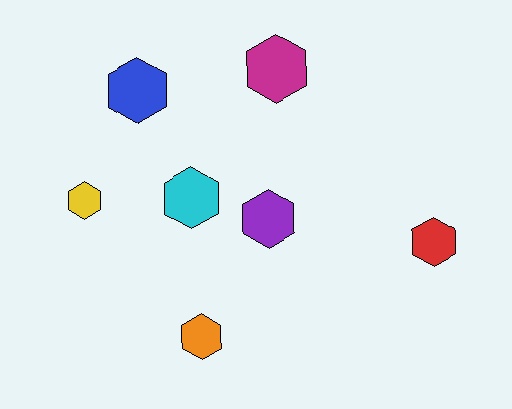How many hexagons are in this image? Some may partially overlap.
There are 7 hexagons.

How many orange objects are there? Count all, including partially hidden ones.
There is 1 orange object.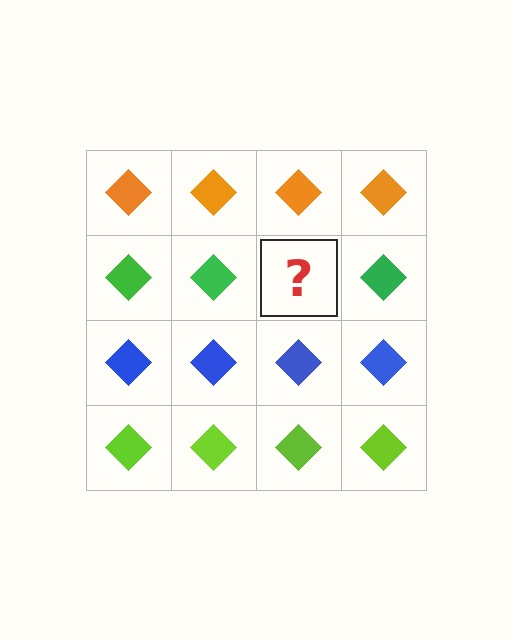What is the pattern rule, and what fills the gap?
The rule is that each row has a consistent color. The gap should be filled with a green diamond.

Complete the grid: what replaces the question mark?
The question mark should be replaced with a green diamond.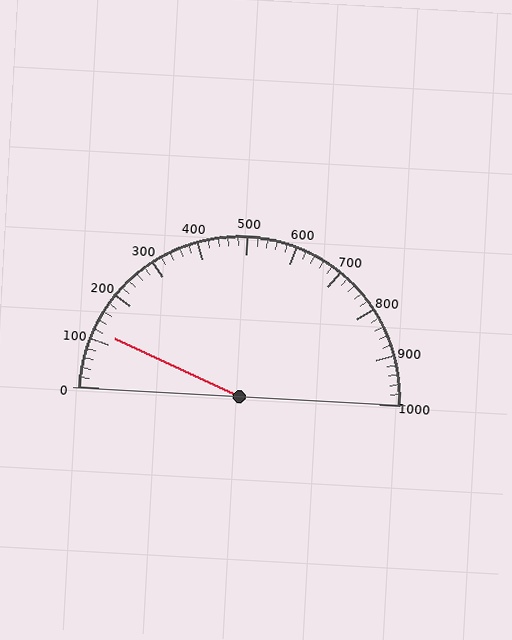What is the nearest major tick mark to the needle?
The nearest major tick mark is 100.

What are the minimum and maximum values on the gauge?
The gauge ranges from 0 to 1000.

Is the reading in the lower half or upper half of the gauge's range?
The reading is in the lower half of the range (0 to 1000).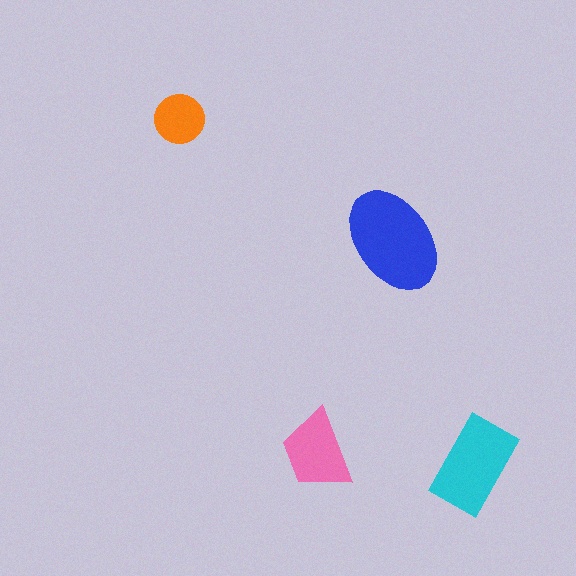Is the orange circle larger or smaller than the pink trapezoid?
Smaller.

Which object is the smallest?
The orange circle.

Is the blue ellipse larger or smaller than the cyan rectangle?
Larger.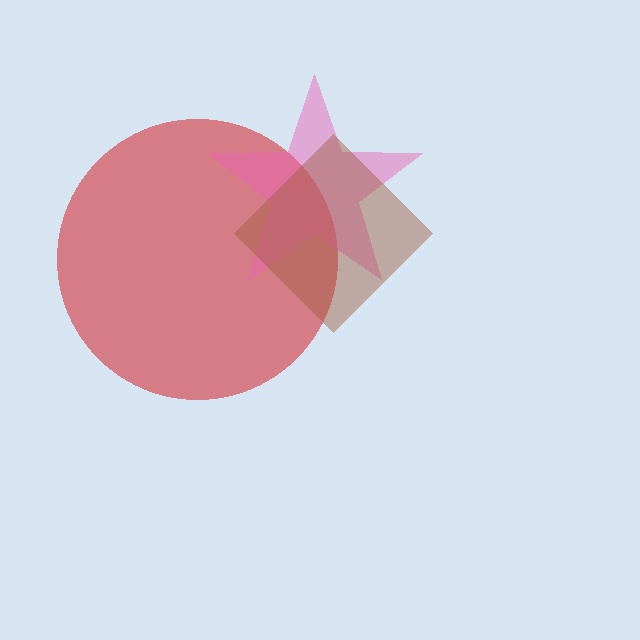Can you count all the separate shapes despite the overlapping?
Yes, there are 3 separate shapes.